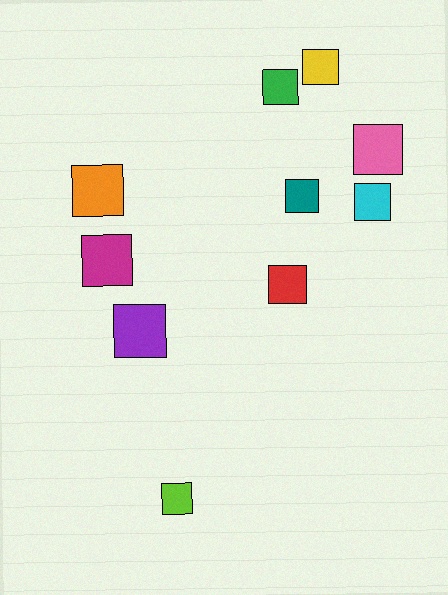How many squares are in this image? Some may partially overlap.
There are 10 squares.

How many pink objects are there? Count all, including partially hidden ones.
There is 1 pink object.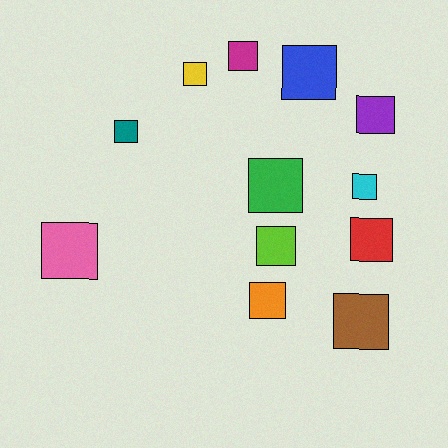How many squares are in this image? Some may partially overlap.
There are 12 squares.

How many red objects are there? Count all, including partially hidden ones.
There is 1 red object.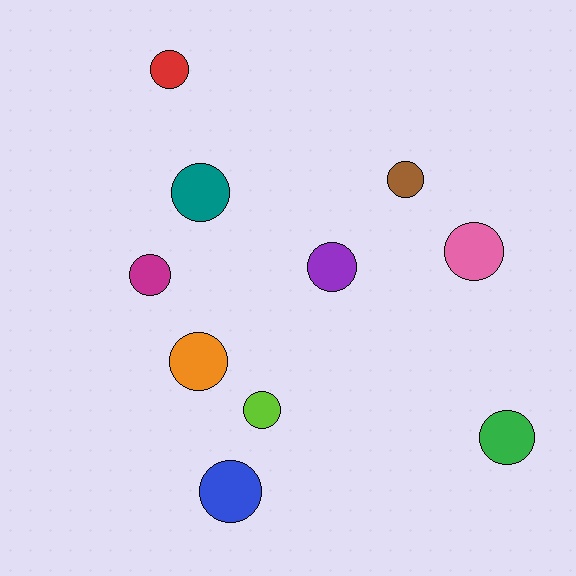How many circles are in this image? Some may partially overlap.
There are 10 circles.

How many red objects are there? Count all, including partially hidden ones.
There is 1 red object.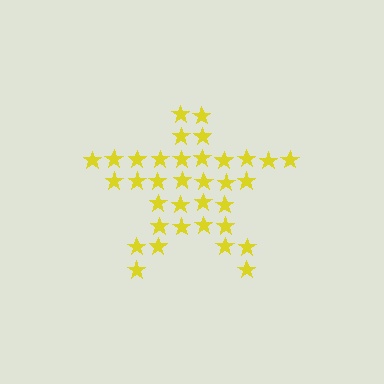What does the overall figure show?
The overall figure shows a star.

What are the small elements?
The small elements are stars.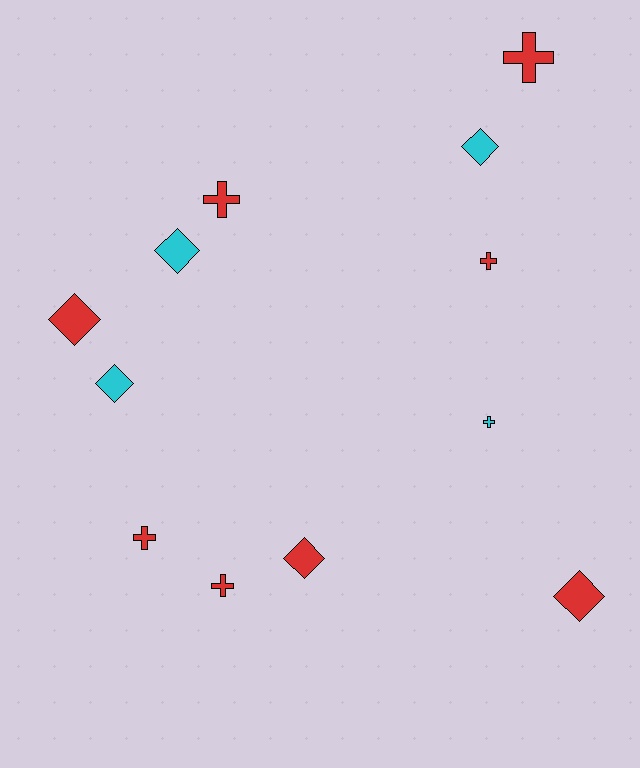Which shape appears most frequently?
Diamond, with 6 objects.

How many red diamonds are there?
There are 3 red diamonds.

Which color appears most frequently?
Red, with 8 objects.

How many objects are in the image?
There are 12 objects.